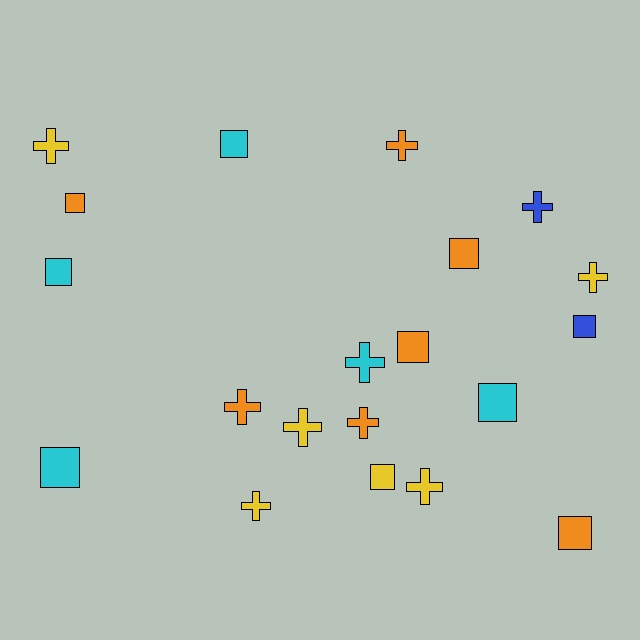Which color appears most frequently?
Orange, with 7 objects.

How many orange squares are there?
There are 4 orange squares.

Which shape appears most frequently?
Square, with 10 objects.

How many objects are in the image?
There are 20 objects.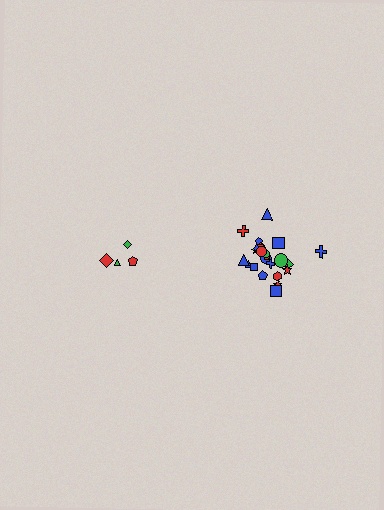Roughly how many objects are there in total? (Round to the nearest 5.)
Roughly 30 objects in total.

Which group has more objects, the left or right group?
The right group.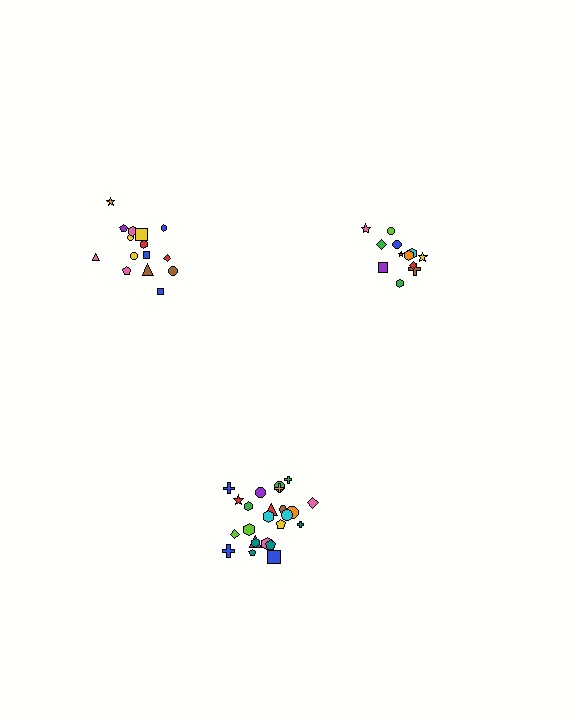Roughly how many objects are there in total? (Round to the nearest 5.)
Roughly 50 objects in total.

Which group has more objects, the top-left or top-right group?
The top-left group.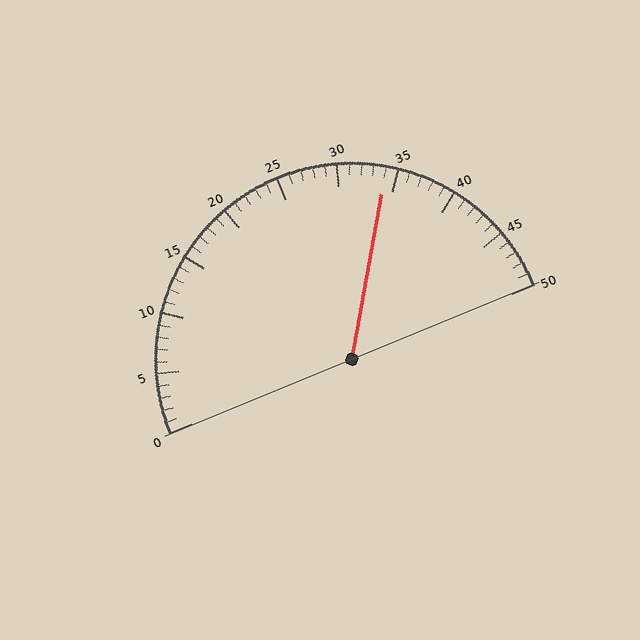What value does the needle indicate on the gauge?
The needle indicates approximately 34.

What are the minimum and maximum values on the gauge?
The gauge ranges from 0 to 50.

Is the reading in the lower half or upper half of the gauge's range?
The reading is in the upper half of the range (0 to 50).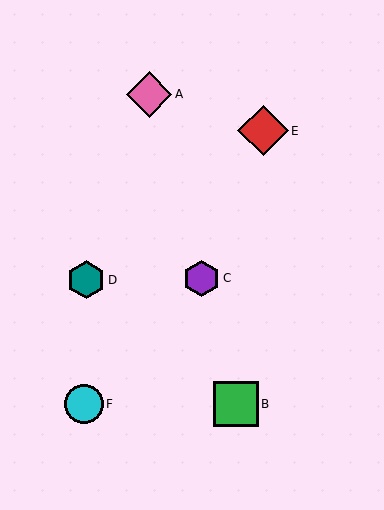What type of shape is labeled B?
Shape B is a green square.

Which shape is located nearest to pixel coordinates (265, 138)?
The red diamond (labeled E) at (263, 131) is nearest to that location.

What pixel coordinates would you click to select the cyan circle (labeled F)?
Click at (84, 404) to select the cyan circle F.